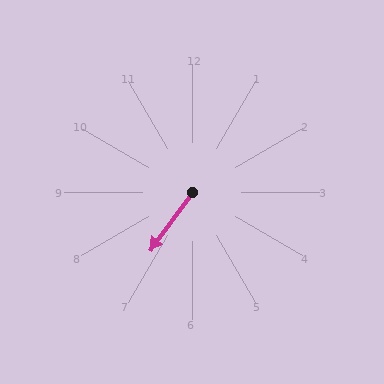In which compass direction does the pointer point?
Southwest.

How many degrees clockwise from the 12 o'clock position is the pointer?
Approximately 216 degrees.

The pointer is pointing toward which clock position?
Roughly 7 o'clock.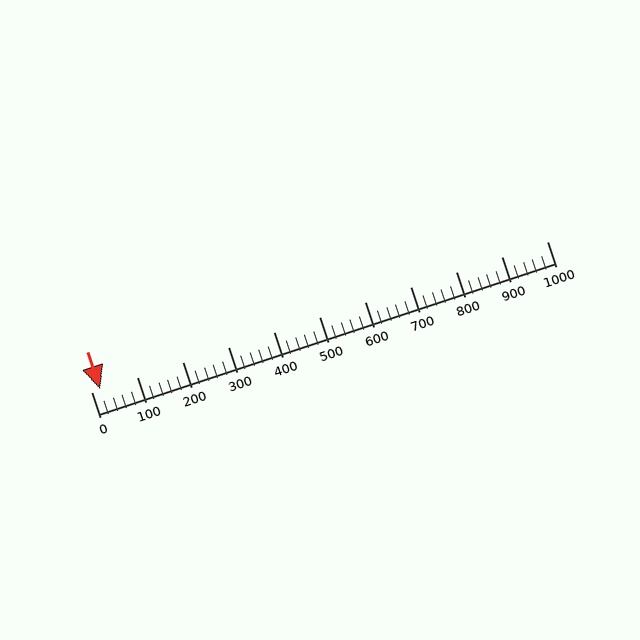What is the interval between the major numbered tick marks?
The major tick marks are spaced 100 units apart.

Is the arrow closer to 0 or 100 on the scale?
The arrow is closer to 0.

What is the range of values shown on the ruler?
The ruler shows values from 0 to 1000.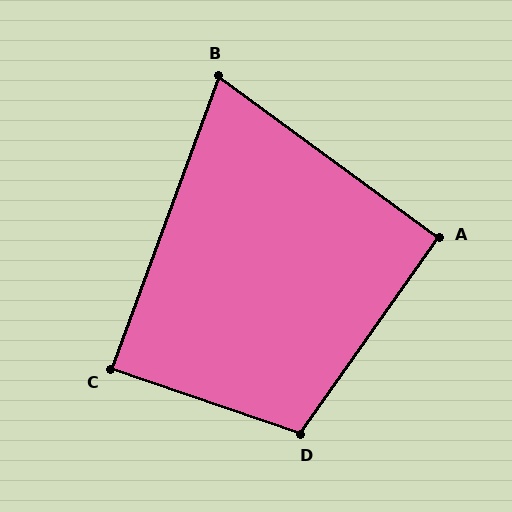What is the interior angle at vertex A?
Approximately 91 degrees (approximately right).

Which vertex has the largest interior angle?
D, at approximately 106 degrees.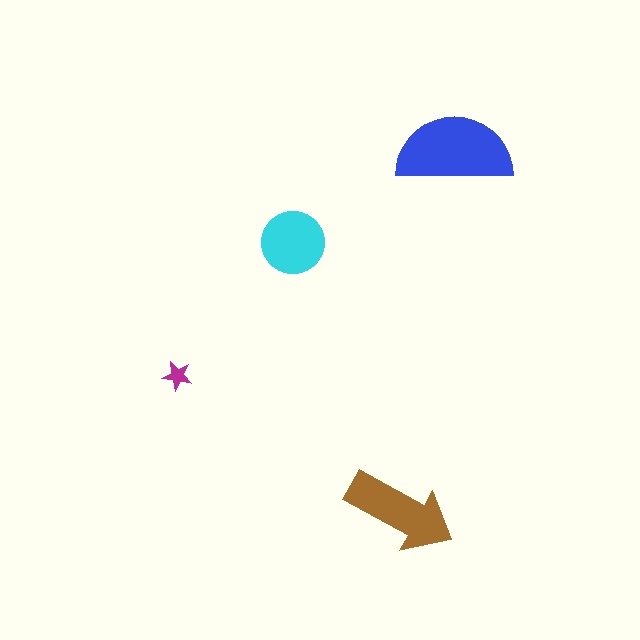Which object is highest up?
The blue semicircle is topmost.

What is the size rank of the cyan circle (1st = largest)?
3rd.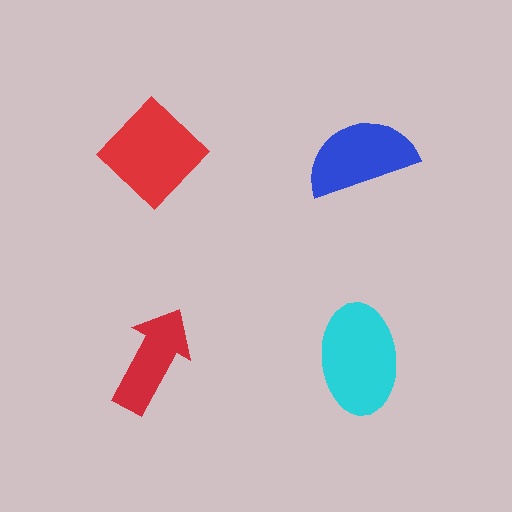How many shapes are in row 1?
2 shapes.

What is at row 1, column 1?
A red diamond.